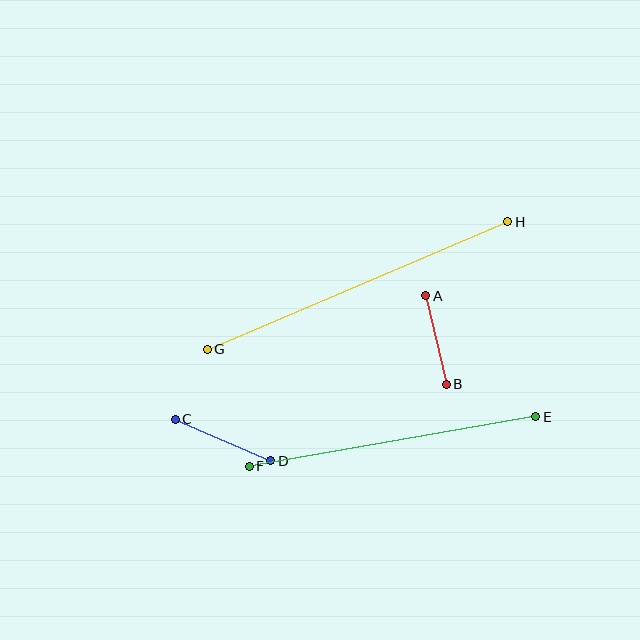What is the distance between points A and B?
The distance is approximately 91 pixels.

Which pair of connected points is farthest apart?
Points G and H are farthest apart.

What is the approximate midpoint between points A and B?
The midpoint is at approximately (436, 340) pixels.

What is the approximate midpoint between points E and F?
The midpoint is at approximately (393, 441) pixels.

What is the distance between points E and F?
The distance is approximately 291 pixels.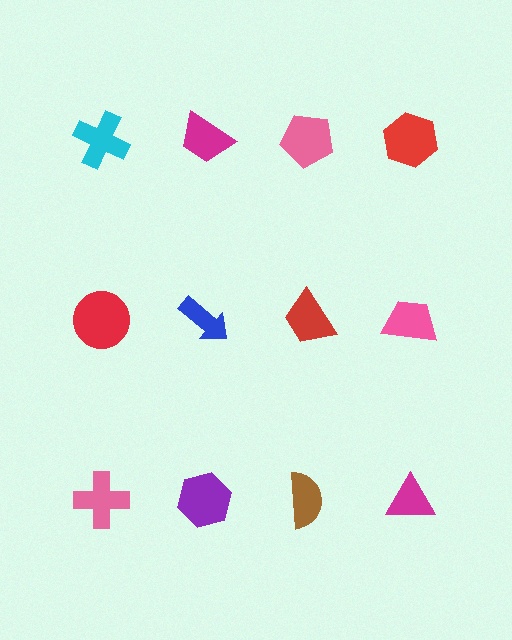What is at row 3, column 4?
A magenta triangle.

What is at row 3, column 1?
A pink cross.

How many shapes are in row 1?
4 shapes.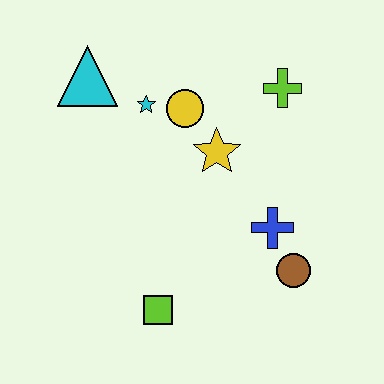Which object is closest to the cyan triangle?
The cyan star is closest to the cyan triangle.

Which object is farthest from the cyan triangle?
The brown circle is farthest from the cyan triangle.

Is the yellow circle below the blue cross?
No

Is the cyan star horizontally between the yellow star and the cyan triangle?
Yes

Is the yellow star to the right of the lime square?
Yes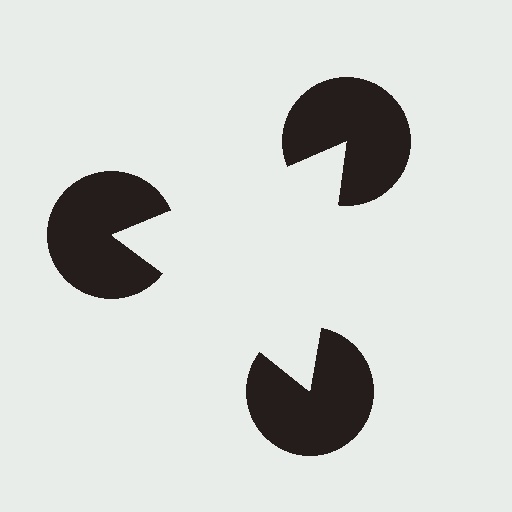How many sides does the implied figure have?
3 sides.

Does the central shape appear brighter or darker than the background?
It typically appears slightly brighter than the background, even though no actual brightness change is drawn.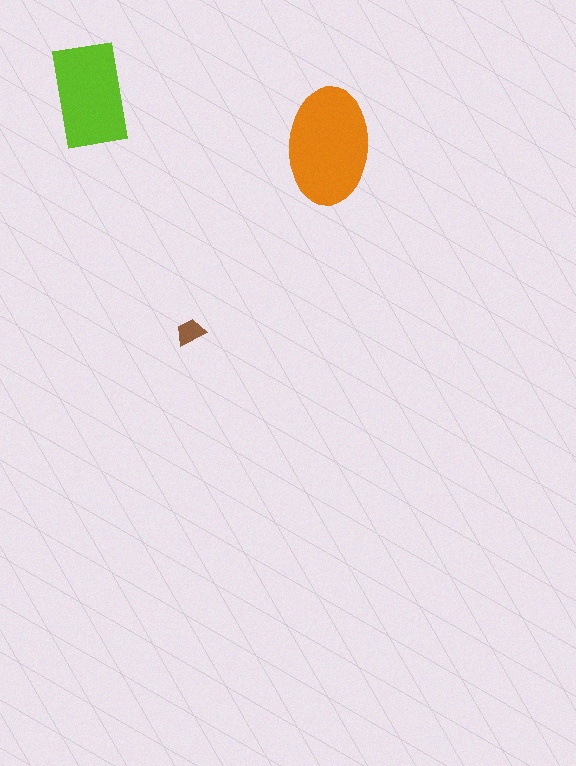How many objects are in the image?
There are 3 objects in the image.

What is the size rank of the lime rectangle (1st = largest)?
2nd.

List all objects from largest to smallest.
The orange ellipse, the lime rectangle, the brown trapezoid.